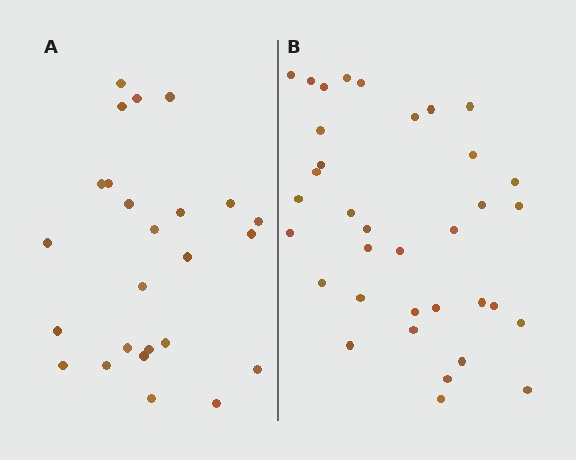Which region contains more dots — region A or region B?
Region B (the right region) has more dots.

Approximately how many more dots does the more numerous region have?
Region B has roughly 10 or so more dots than region A.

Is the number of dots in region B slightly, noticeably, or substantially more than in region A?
Region B has noticeably more, but not dramatically so. The ratio is roughly 1.4 to 1.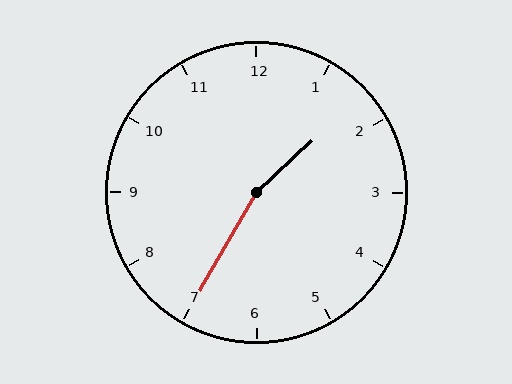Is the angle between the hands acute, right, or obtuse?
It is obtuse.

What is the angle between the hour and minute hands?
Approximately 162 degrees.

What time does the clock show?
1:35.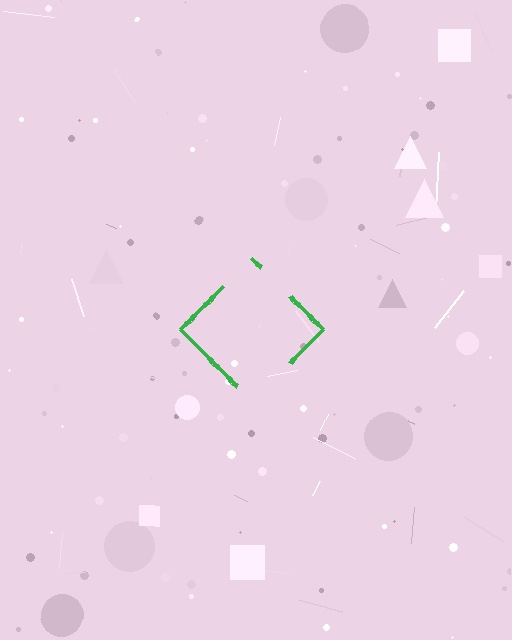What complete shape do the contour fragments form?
The contour fragments form a diamond.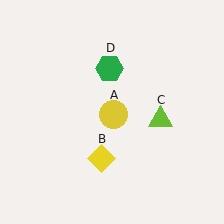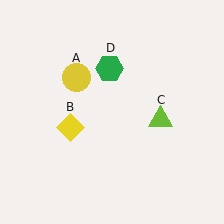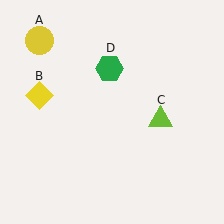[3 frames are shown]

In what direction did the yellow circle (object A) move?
The yellow circle (object A) moved up and to the left.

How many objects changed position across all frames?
2 objects changed position: yellow circle (object A), yellow diamond (object B).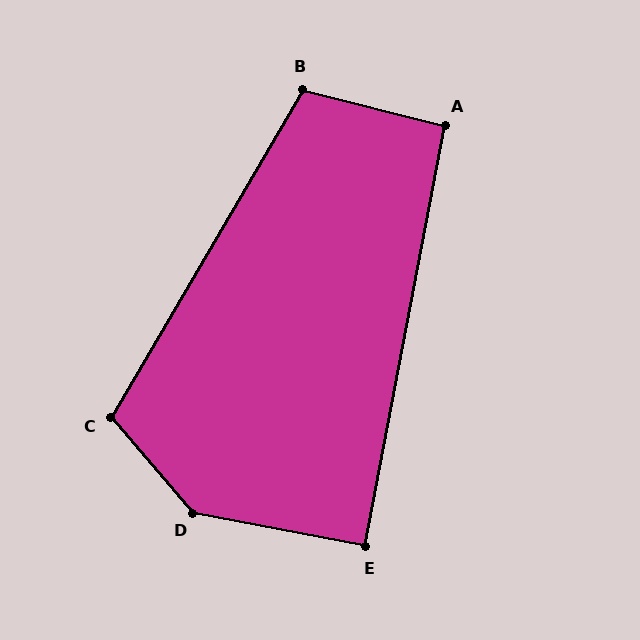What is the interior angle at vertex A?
Approximately 93 degrees (approximately right).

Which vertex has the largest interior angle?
D, at approximately 142 degrees.